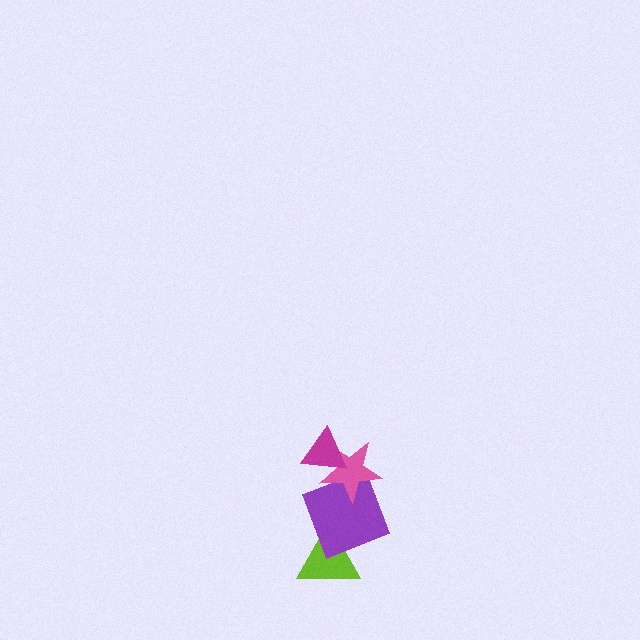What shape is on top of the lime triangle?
The purple square is on top of the lime triangle.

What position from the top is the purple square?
The purple square is 3rd from the top.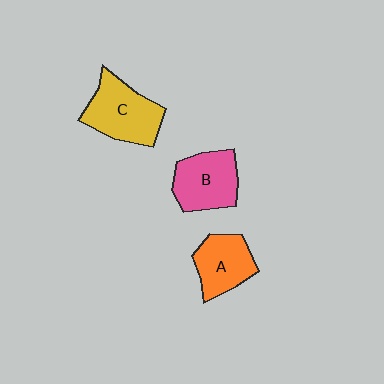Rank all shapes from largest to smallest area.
From largest to smallest: C (yellow), B (pink), A (orange).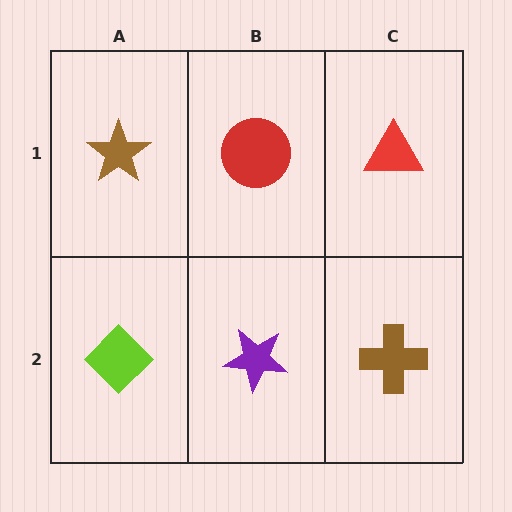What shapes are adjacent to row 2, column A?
A brown star (row 1, column A), a purple star (row 2, column B).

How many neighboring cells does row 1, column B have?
3.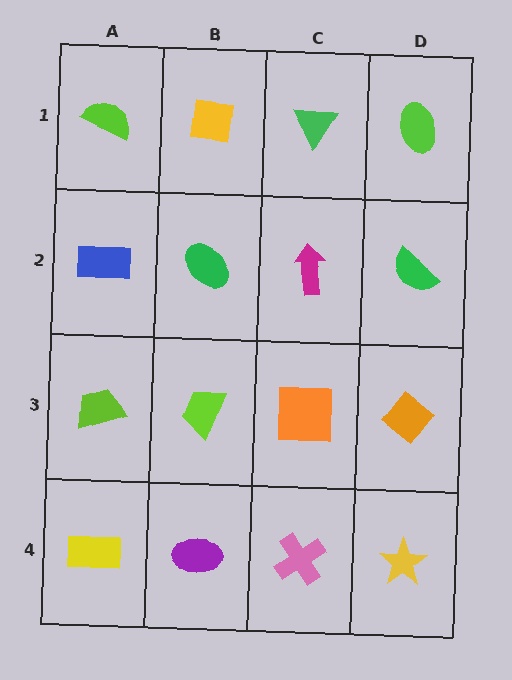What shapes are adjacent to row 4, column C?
An orange square (row 3, column C), a purple ellipse (row 4, column B), a yellow star (row 4, column D).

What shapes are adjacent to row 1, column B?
A green ellipse (row 2, column B), a lime semicircle (row 1, column A), a green triangle (row 1, column C).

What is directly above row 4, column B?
A lime trapezoid.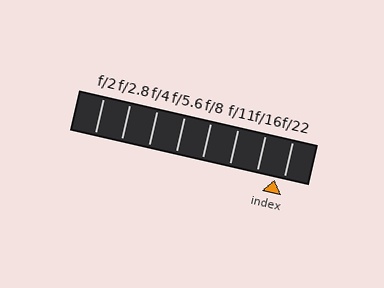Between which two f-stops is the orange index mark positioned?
The index mark is between f/16 and f/22.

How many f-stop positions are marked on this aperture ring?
There are 8 f-stop positions marked.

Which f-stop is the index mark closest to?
The index mark is closest to f/22.